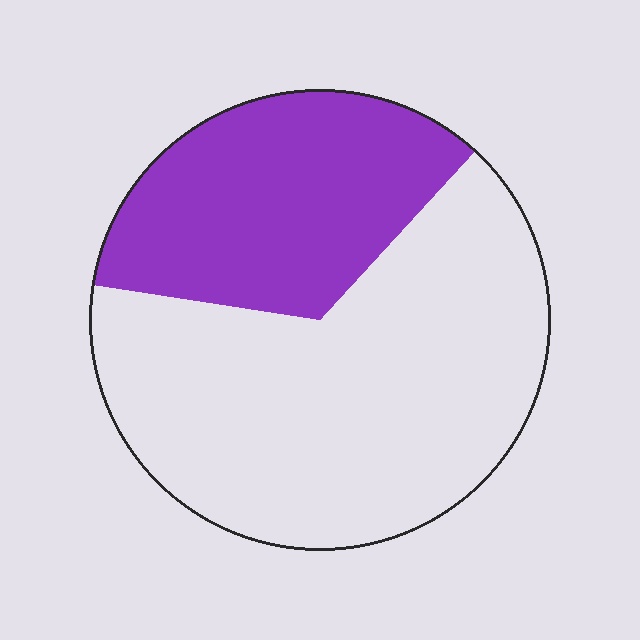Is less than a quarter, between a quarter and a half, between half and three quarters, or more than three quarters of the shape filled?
Between a quarter and a half.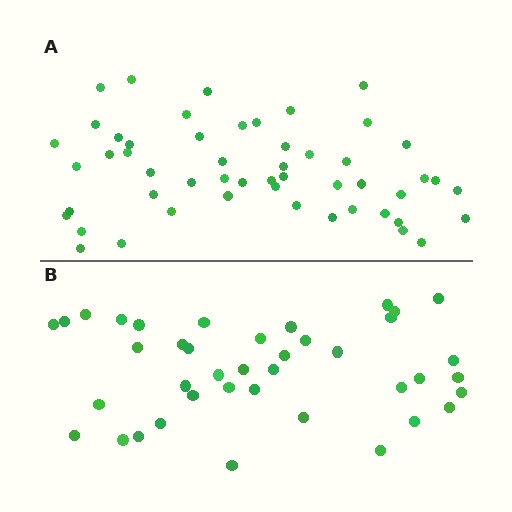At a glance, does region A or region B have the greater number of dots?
Region A (the top region) has more dots.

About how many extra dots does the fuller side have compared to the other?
Region A has roughly 12 or so more dots than region B.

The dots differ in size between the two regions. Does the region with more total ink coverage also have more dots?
No. Region B has more total ink coverage because its dots are larger, but region A actually contains more individual dots. Total area can be misleading — the number of items is what matters here.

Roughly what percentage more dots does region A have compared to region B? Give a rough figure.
About 30% more.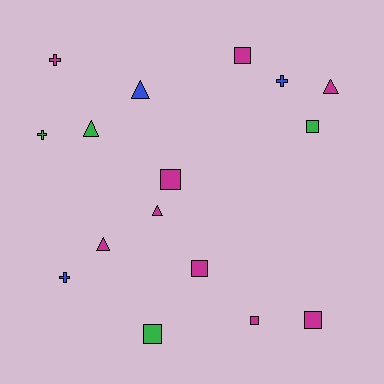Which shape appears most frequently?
Square, with 7 objects.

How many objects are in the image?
There are 16 objects.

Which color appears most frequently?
Magenta, with 9 objects.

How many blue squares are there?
There are no blue squares.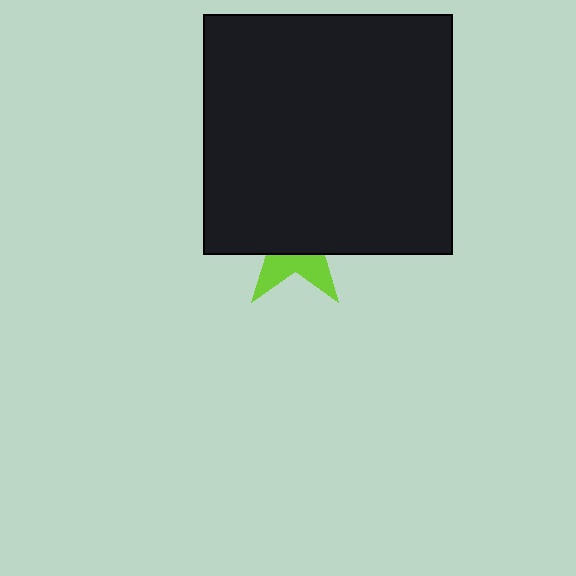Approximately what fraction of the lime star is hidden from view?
Roughly 67% of the lime star is hidden behind the black rectangle.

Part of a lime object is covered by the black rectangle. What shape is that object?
It is a star.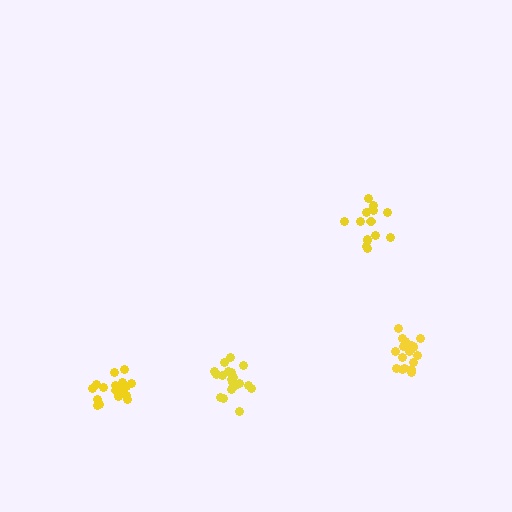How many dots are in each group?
Group 1: 18 dots, Group 2: 19 dots, Group 3: 15 dots, Group 4: 19 dots (71 total).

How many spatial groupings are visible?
There are 4 spatial groupings.